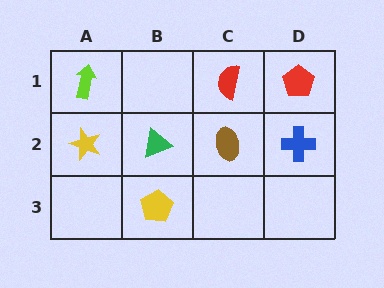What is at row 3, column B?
A yellow pentagon.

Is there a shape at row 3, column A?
No, that cell is empty.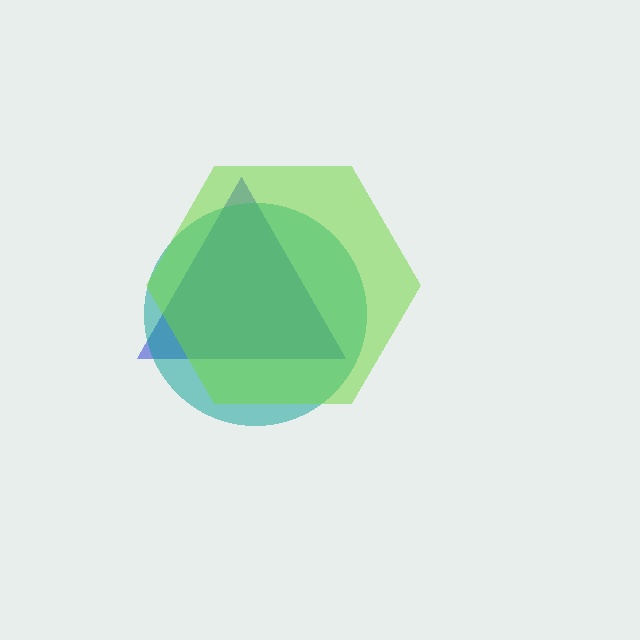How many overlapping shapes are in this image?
There are 3 overlapping shapes in the image.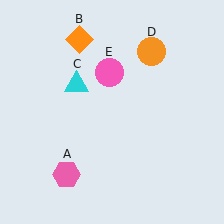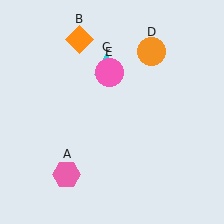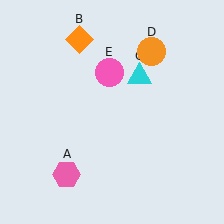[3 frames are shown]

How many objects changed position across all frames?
1 object changed position: cyan triangle (object C).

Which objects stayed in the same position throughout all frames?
Pink hexagon (object A) and orange diamond (object B) and orange circle (object D) and pink circle (object E) remained stationary.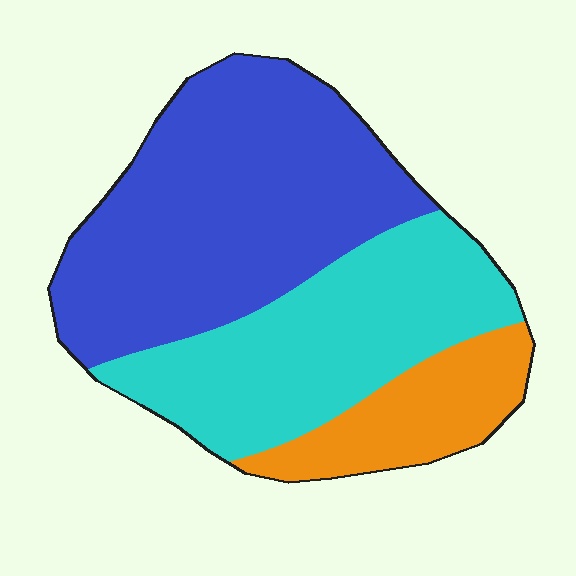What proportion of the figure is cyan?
Cyan covers around 35% of the figure.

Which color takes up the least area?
Orange, at roughly 15%.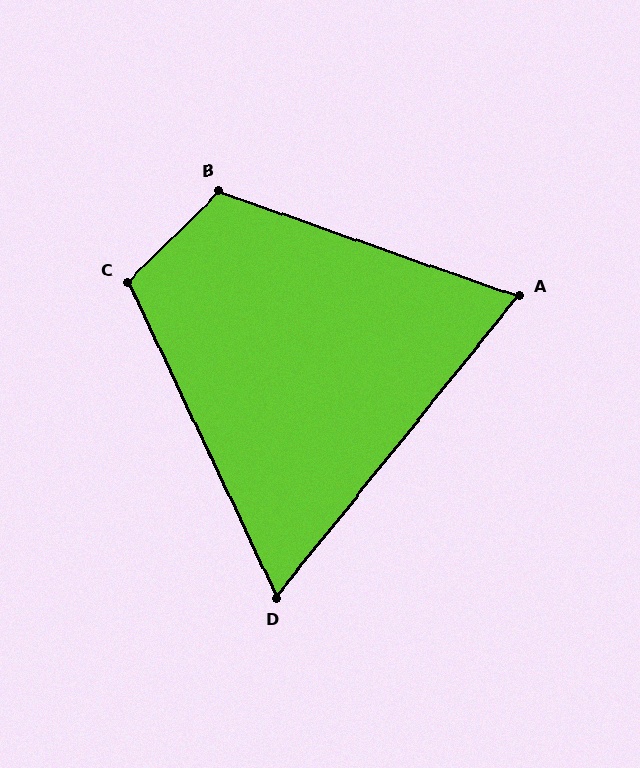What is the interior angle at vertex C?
Approximately 110 degrees (obtuse).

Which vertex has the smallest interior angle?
D, at approximately 64 degrees.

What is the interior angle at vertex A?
Approximately 70 degrees (acute).